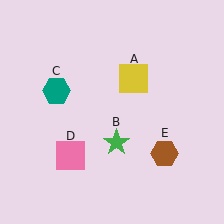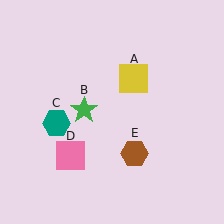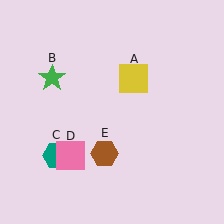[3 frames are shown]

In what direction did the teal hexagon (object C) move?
The teal hexagon (object C) moved down.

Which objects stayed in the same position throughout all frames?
Yellow square (object A) and pink square (object D) remained stationary.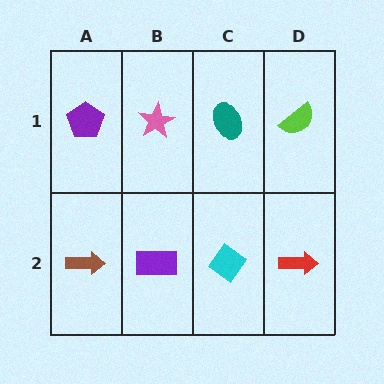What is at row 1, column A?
A purple pentagon.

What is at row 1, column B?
A pink star.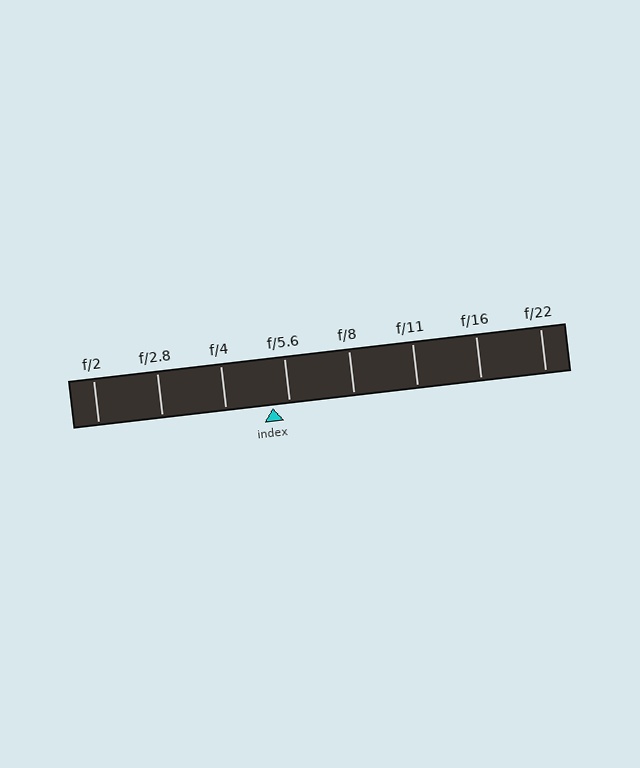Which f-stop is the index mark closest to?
The index mark is closest to f/5.6.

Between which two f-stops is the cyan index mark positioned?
The index mark is between f/4 and f/5.6.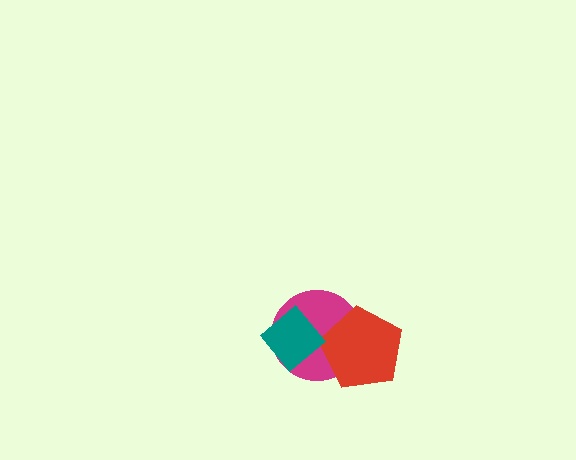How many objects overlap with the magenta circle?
2 objects overlap with the magenta circle.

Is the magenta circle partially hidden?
Yes, it is partially covered by another shape.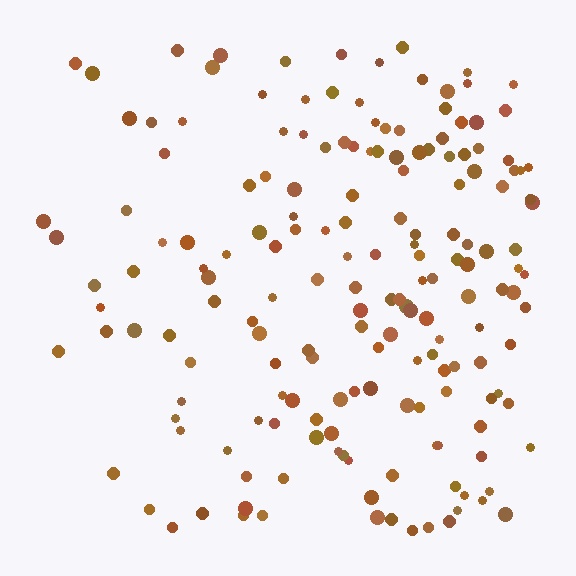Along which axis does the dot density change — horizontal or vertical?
Horizontal.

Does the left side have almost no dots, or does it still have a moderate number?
Still a moderate number, just noticeably fewer than the right.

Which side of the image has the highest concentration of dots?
The right.